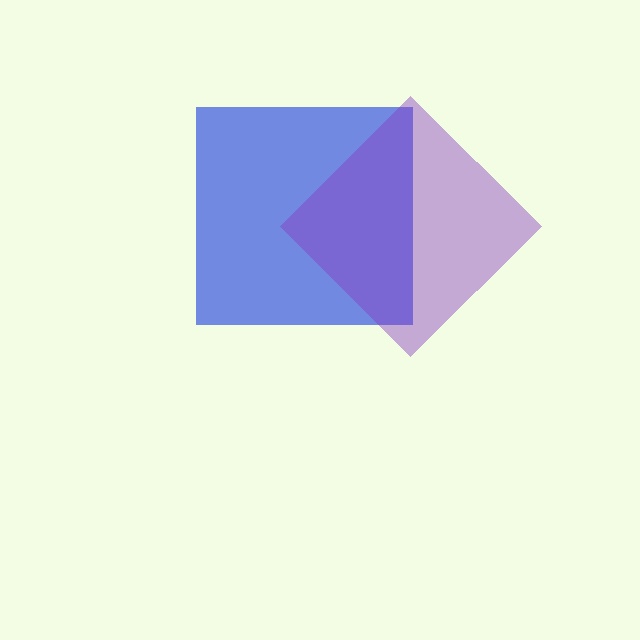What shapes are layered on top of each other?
The layered shapes are: a blue square, a purple diamond.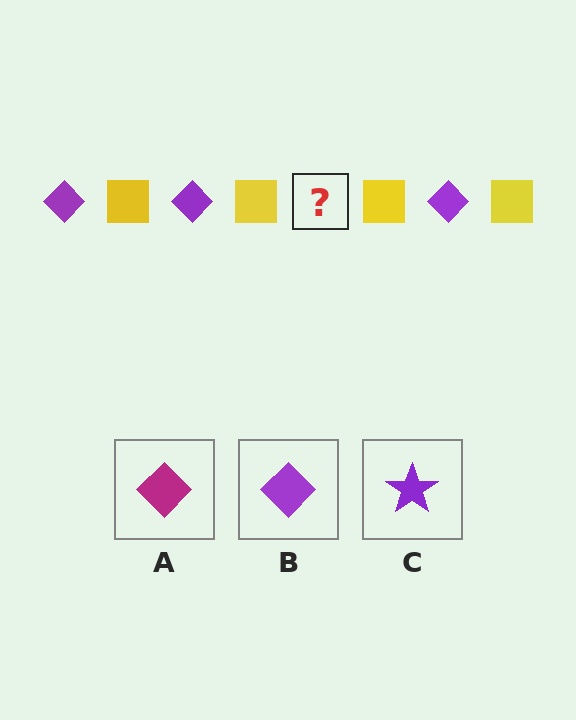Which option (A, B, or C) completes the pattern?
B.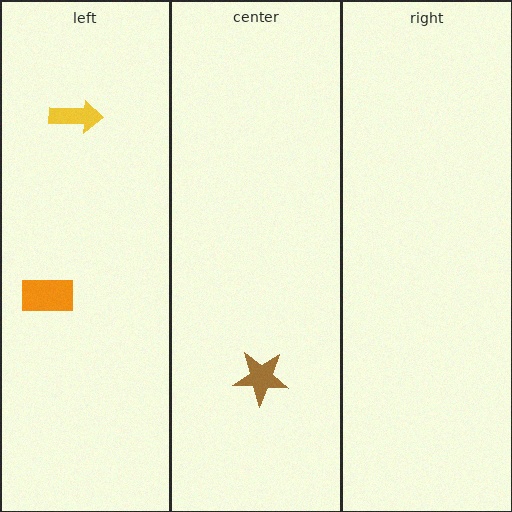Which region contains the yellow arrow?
The left region.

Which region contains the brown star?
The center region.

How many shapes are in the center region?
1.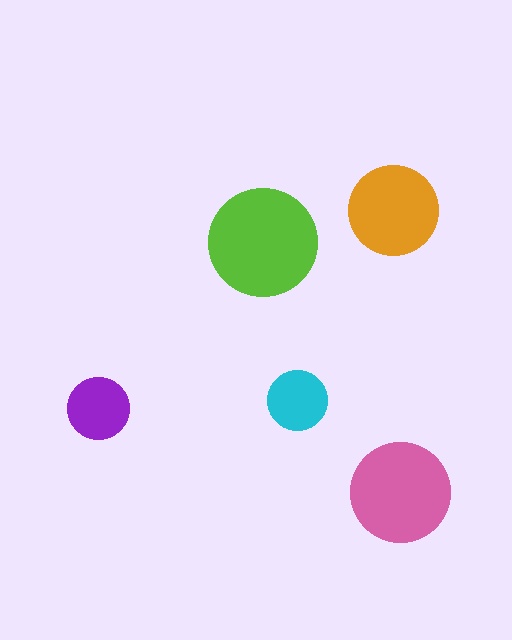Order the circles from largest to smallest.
the lime one, the pink one, the orange one, the purple one, the cyan one.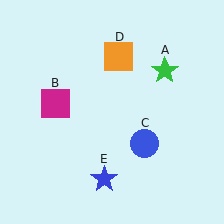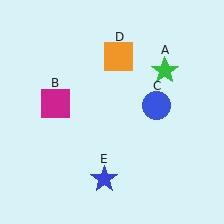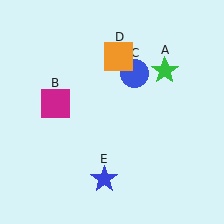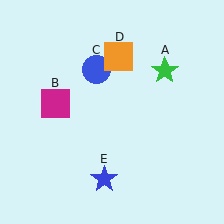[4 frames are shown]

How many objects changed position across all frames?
1 object changed position: blue circle (object C).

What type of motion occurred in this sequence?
The blue circle (object C) rotated counterclockwise around the center of the scene.